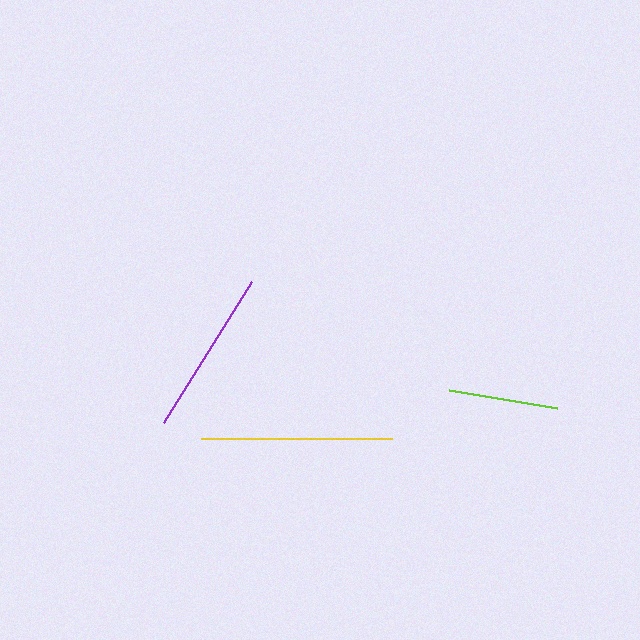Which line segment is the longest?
The yellow line is the longest at approximately 191 pixels.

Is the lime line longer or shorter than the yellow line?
The yellow line is longer than the lime line.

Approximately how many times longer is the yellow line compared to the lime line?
The yellow line is approximately 1.7 times the length of the lime line.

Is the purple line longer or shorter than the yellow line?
The yellow line is longer than the purple line.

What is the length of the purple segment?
The purple segment is approximately 166 pixels long.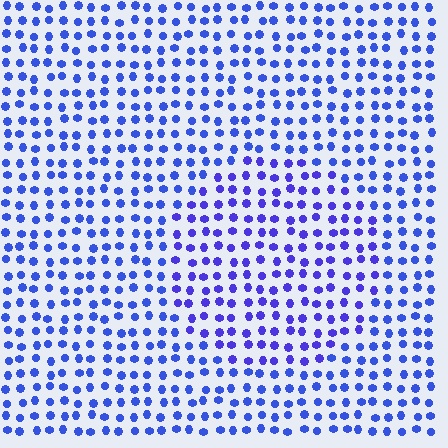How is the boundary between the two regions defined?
The boundary is defined purely by a slight shift in hue (about 19 degrees). Spacing, size, and orientation are identical on both sides.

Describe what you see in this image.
The image is filled with small blue elements in a uniform arrangement. A circle-shaped region is visible where the elements are tinted to a slightly different hue, forming a subtle color boundary.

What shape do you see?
I see a circle.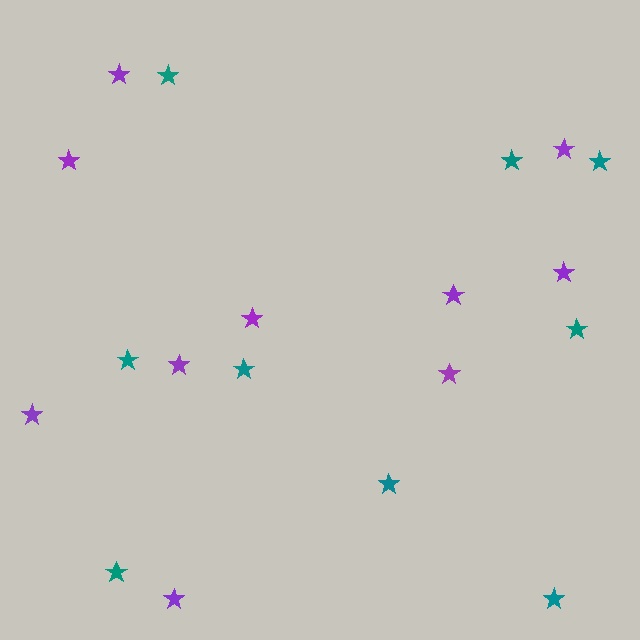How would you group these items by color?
There are 2 groups: one group of teal stars (9) and one group of purple stars (10).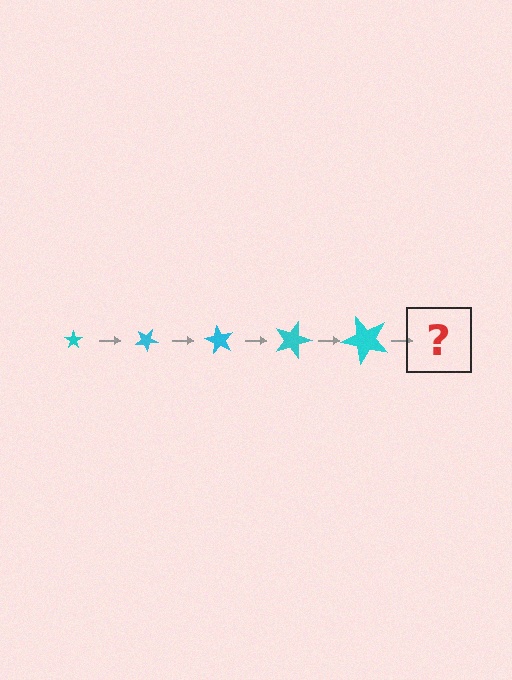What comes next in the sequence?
The next element should be a star, larger than the previous one and rotated 150 degrees from the start.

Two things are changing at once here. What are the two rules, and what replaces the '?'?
The two rules are that the star grows larger each step and it rotates 30 degrees each step. The '?' should be a star, larger than the previous one and rotated 150 degrees from the start.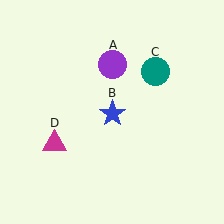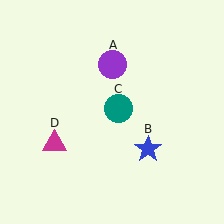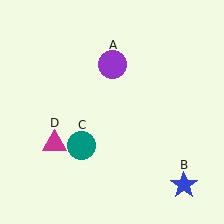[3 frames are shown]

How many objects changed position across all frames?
2 objects changed position: blue star (object B), teal circle (object C).